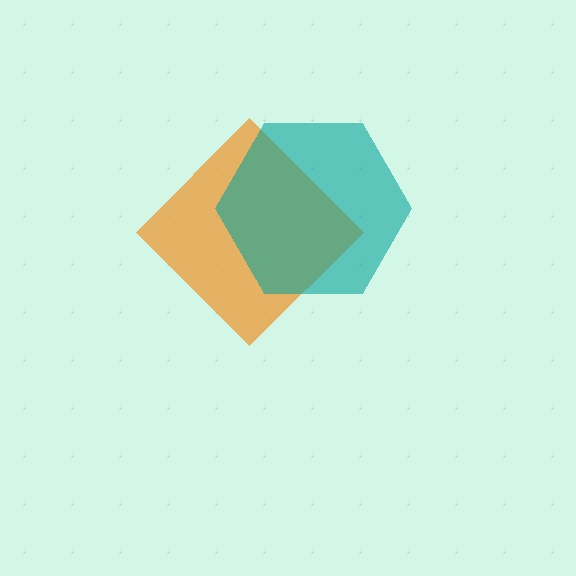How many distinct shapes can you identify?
There are 2 distinct shapes: an orange diamond, a teal hexagon.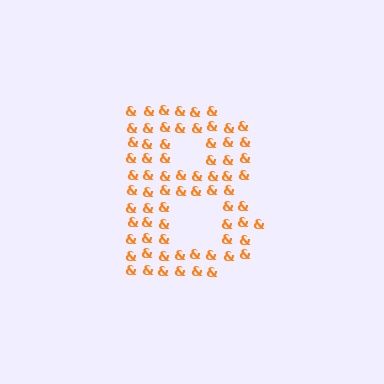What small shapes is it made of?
It is made of small ampersands.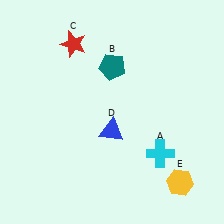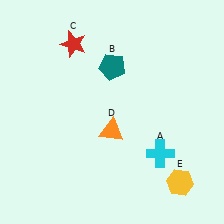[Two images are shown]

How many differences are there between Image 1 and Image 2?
There is 1 difference between the two images.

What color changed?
The triangle (D) changed from blue in Image 1 to orange in Image 2.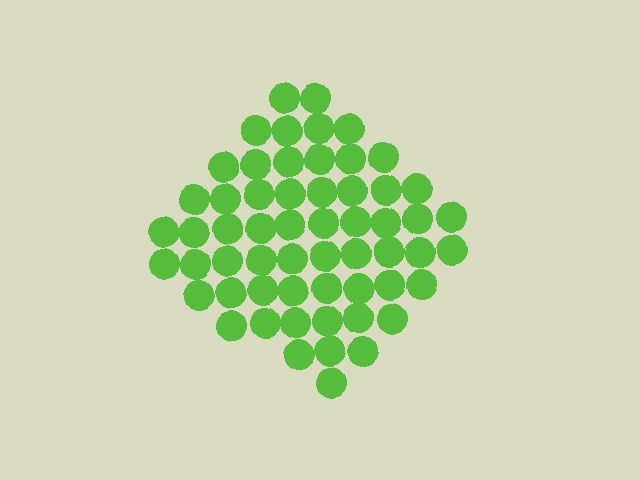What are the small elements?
The small elements are circles.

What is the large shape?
The large shape is a diamond.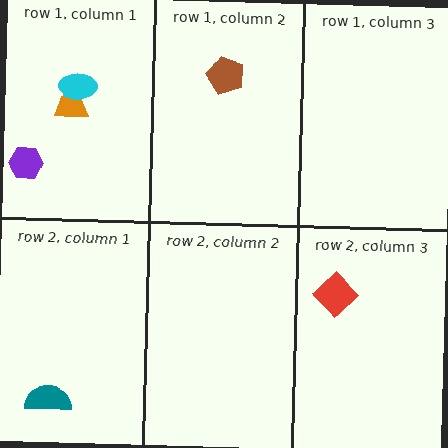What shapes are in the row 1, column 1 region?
The orange trapezoid, the cyan ellipse, the purple hexagon.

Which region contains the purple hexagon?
The row 1, column 1 region.